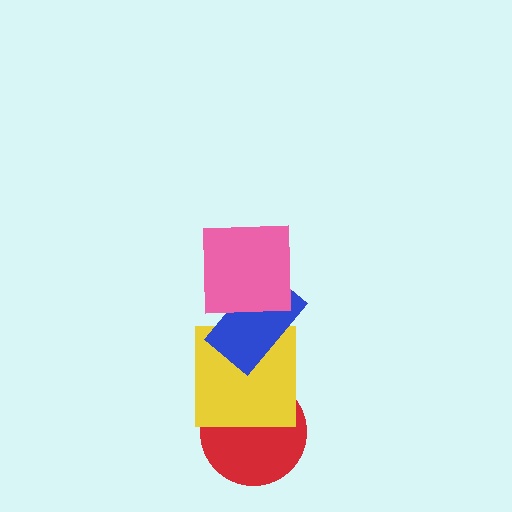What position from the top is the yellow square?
The yellow square is 3rd from the top.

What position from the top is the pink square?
The pink square is 1st from the top.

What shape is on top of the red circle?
The yellow square is on top of the red circle.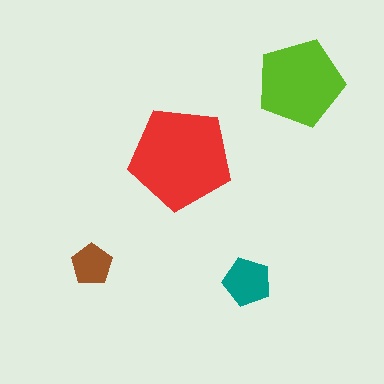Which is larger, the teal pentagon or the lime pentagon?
The lime one.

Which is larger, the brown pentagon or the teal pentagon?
The teal one.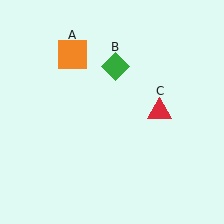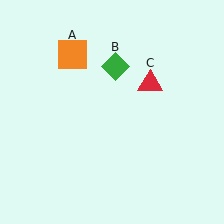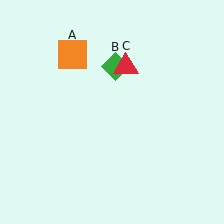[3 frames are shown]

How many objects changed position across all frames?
1 object changed position: red triangle (object C).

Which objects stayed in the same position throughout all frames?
Orange square (object A) and green diamond (object B) remained stationary.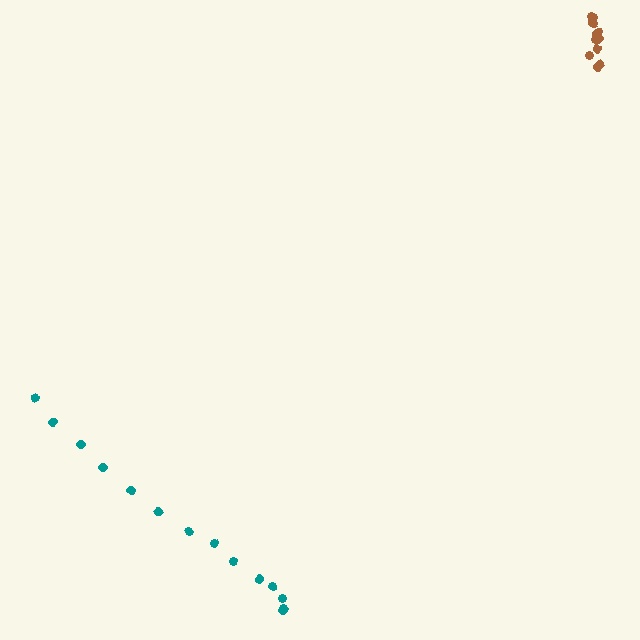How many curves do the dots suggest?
There are 2 distinct paths.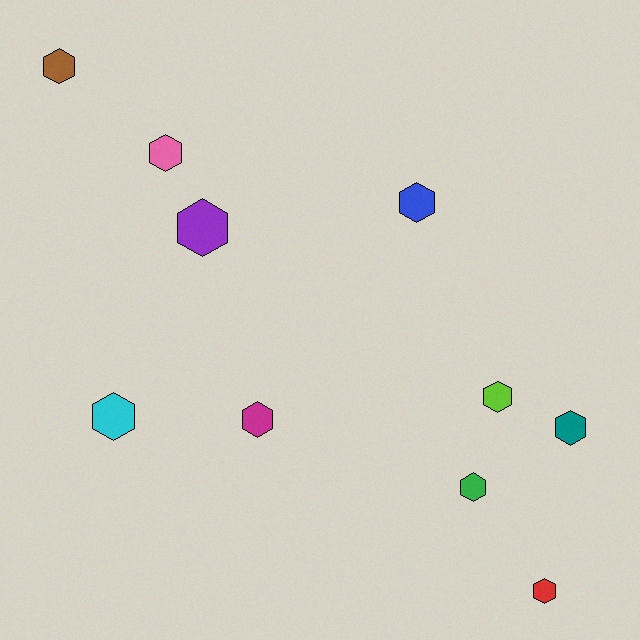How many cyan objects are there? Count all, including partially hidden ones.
There is 1 cyan object.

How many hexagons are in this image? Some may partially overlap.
There are 10 hexagons.